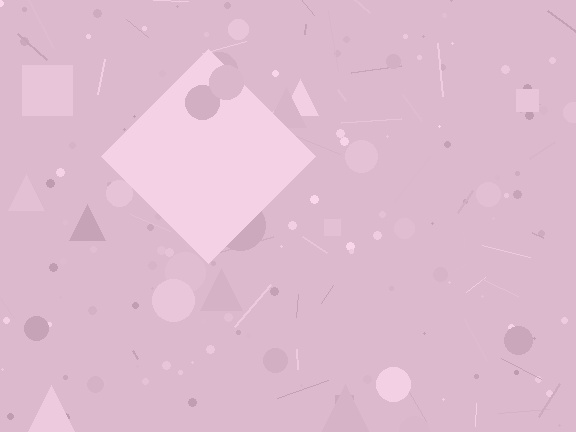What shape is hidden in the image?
A diamond is hidden in the image.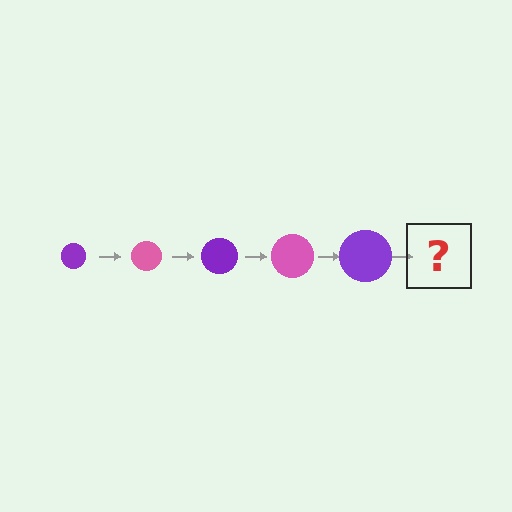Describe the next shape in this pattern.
It should be a pink circle, larger than the previous one.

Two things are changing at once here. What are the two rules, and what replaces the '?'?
The two rules are that the circle grows larger each step and the color cycles through purple and pink. The '?' should be a pink circle, larger than the previous one.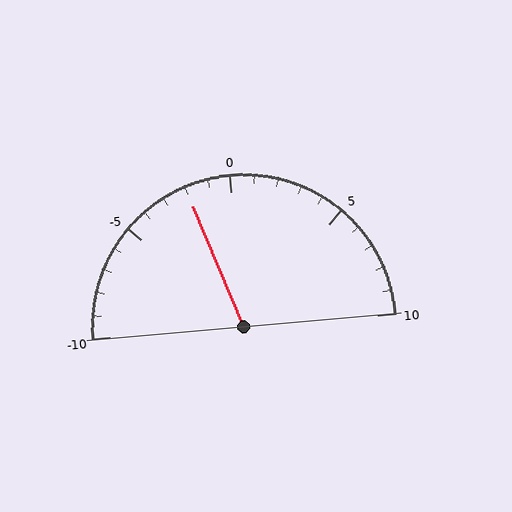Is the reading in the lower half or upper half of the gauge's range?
The reading is in the lower half of the range (-10 to 10).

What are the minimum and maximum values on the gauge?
The gauge ranges from -10 to 10.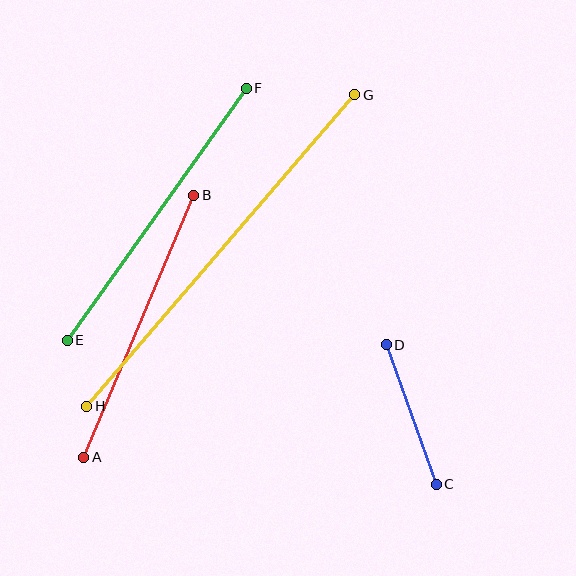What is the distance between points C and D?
The distance is approximately 148 pixels.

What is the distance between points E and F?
The distance is approximately 309 pixels.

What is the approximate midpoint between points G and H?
The midpoint is at approximately (221, 250) pixels.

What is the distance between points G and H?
The distance is approximately 411 pixels.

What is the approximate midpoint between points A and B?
The midpoint is at approximately (139, 326) pixels.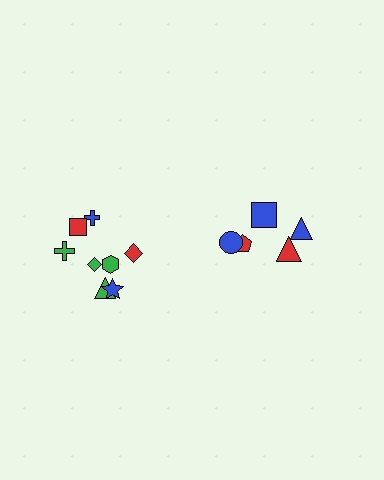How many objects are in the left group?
There are 8 objects.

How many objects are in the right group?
There are 5 objects.